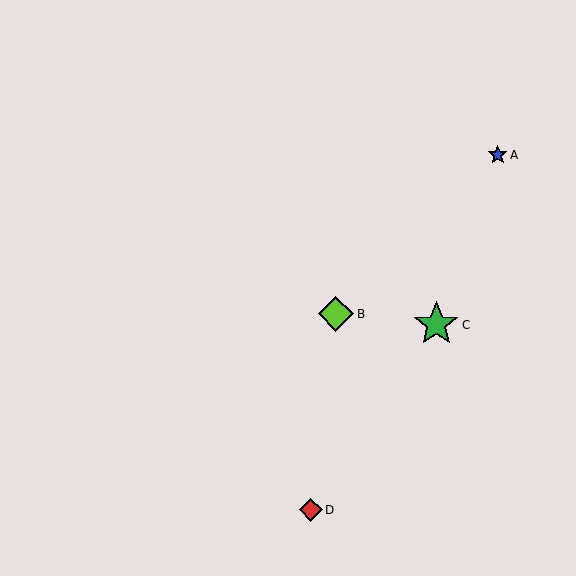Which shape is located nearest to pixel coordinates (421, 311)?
The green star (labeled C) at (436, 325) is nearest to that location.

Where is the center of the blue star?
The center of the blue star is at (498, 155).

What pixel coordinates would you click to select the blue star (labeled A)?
Click at (498, 155) to select the blue star A.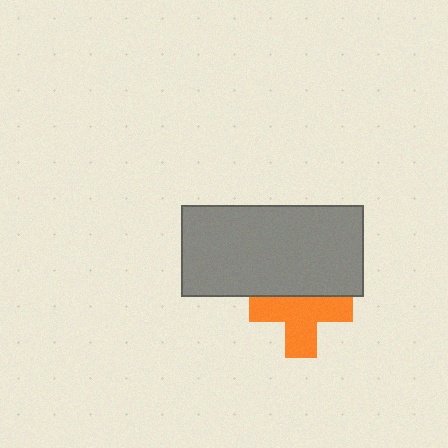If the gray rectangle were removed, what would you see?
You would see the complete orange cross.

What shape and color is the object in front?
The object in front is a gray rectangle.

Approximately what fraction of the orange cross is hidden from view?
Roughly 33% of the orange cross is hidden behind the gray rectangle.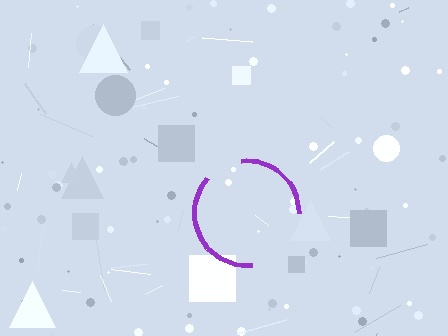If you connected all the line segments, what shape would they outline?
They would outline a circle.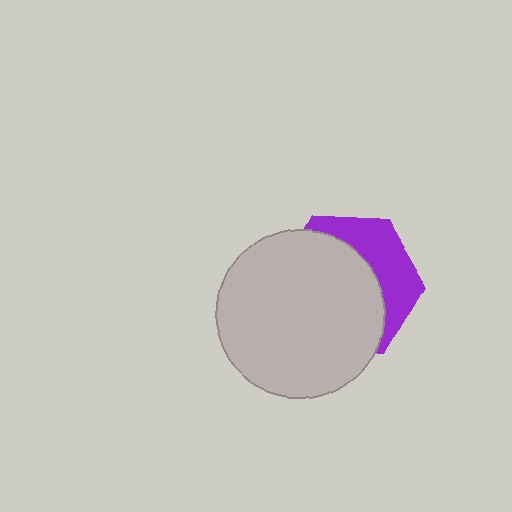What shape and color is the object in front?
The object in front is a light gray circle.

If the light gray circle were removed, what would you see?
You would see the complete purple hexagon.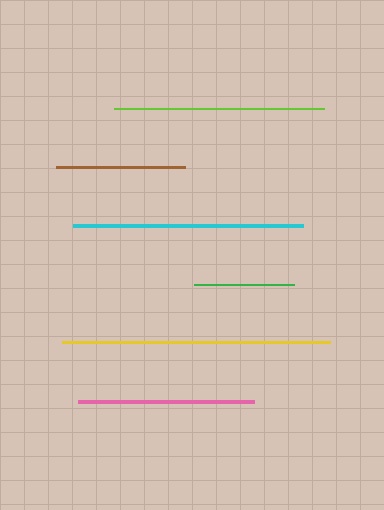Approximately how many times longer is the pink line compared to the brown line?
The pink line is approximately 1.4 times the length of the brown line.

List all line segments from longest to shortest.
From longest to shortest: yellow, cyan, lime, pink, brown, green.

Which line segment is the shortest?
The green line is the shortest at approximately 100 pixels.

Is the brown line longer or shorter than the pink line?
The pink line is longer than the brown line.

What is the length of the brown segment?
The brown segment is approximately 129 pixels long.